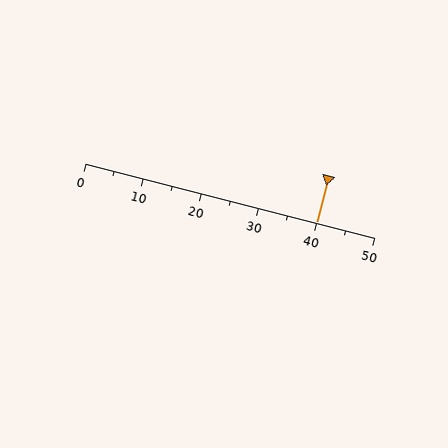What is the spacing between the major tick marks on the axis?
The major ticks are spaced 10 apart.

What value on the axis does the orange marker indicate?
The marker indicates approximately 40.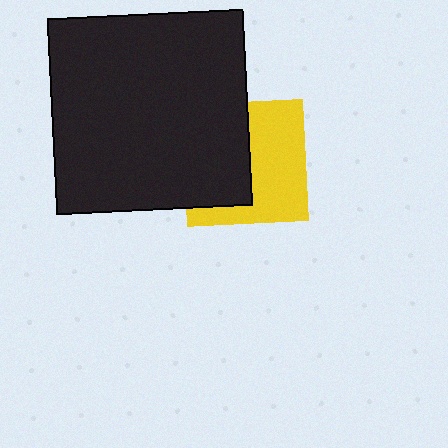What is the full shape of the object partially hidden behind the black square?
The partially hidden object is a yellow square.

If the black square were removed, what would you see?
You would see the complete yellow square.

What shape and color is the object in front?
The object in front is a black square.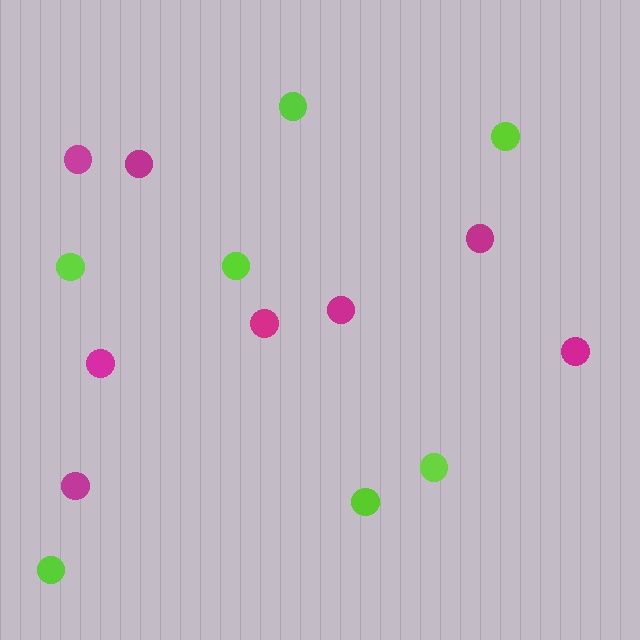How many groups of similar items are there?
There are 2 groups: one group of magenta circles (8) and one group of lime circles (7).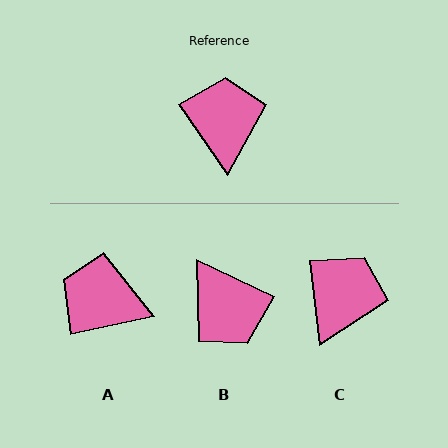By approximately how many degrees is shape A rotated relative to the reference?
Approximately 67 degrees counter-clockwise.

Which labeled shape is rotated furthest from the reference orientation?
B, about 150 degrees away.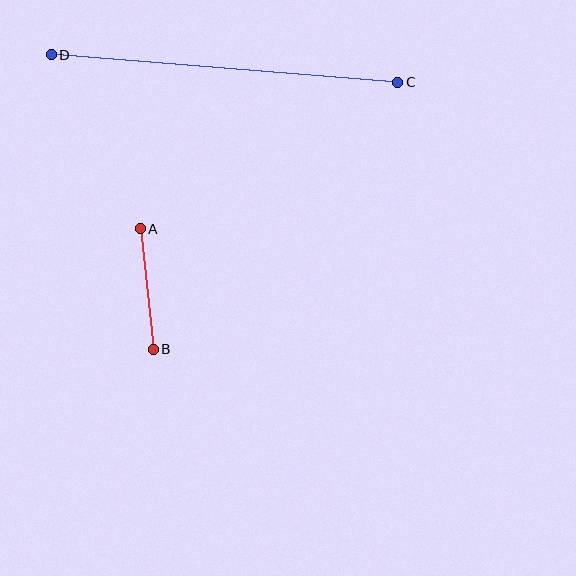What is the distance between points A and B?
The distance is approximately 121 pixels.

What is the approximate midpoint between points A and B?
The midpoint is at approximately (147, 289) pixels.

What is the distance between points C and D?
The distance is approximately 347 pixels.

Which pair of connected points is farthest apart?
Points C and D are farthest apart.